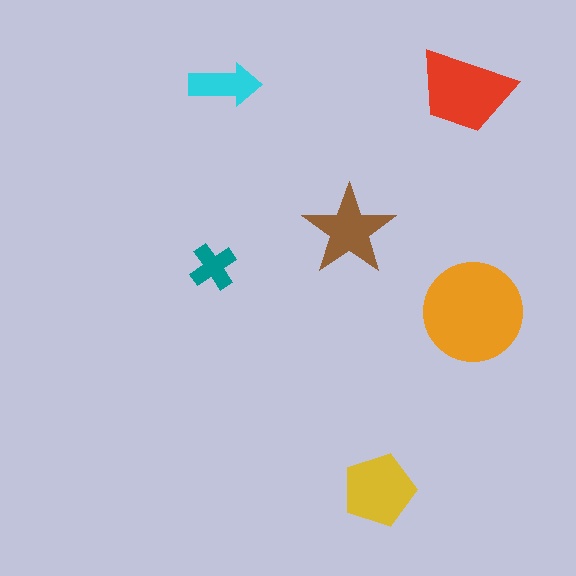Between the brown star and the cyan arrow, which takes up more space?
The brown star.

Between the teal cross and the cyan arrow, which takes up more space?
The cyan arrow.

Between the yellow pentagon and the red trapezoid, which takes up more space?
The red trapezoid.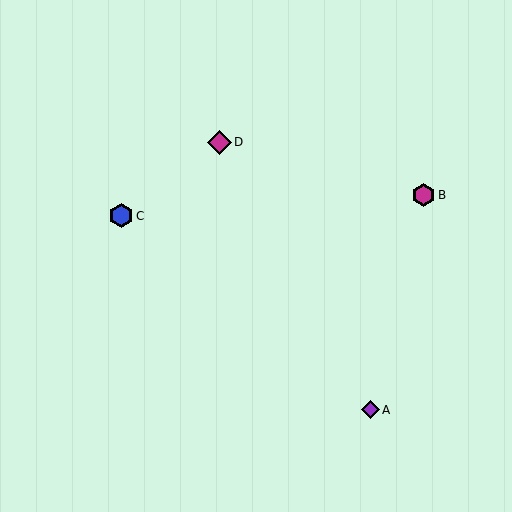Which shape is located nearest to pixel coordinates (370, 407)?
The purple diamond (labeled A) at (370, 410) is nearest to that location.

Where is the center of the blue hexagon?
The center of the blue hexagon is at (121, 216).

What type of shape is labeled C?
Shape C is a blue hexagon.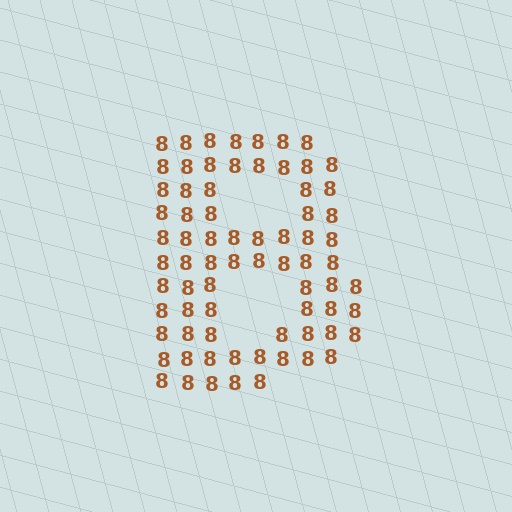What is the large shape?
The large shape is the letter B.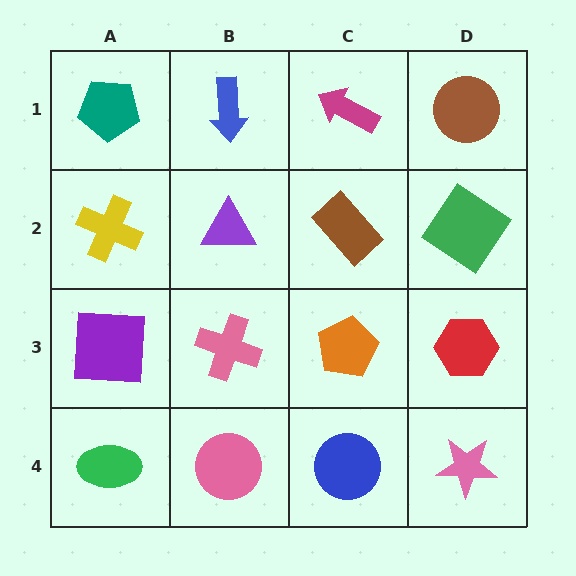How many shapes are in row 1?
4 shapes.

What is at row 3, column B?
A pink cross.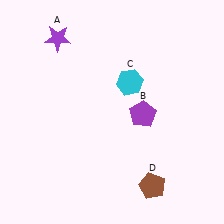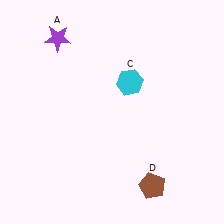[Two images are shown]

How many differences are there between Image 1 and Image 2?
There is 1 difference between the two images.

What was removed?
The purple pentagon (B) was removed in Image 2.